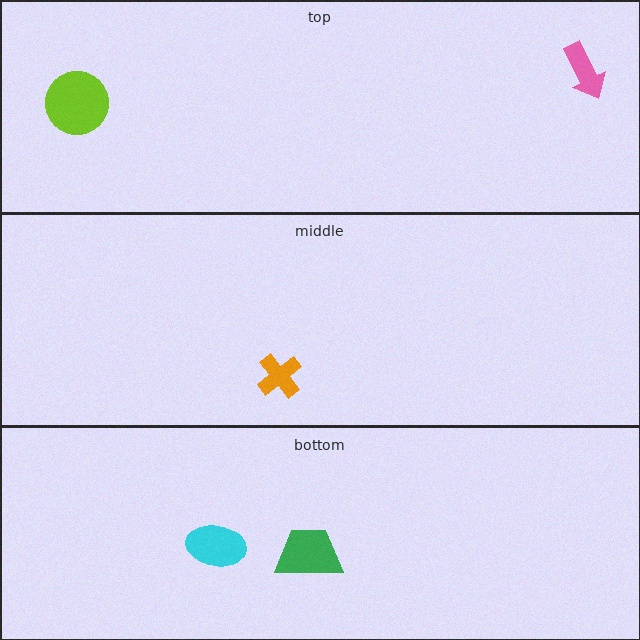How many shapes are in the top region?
2.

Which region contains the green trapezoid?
The bottom region.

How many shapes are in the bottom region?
2.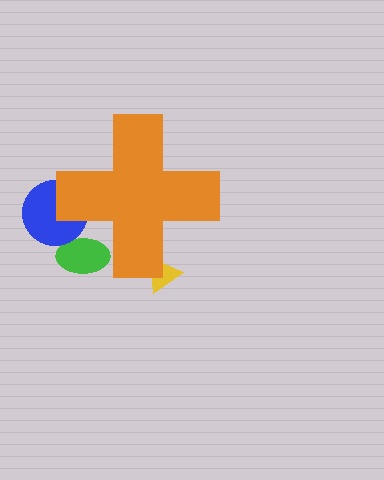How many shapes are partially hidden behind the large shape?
3 shapes are partially hidden.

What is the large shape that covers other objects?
An orange cross.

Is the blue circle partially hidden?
Yes, the blue circle is partially hidden behind the orange cross.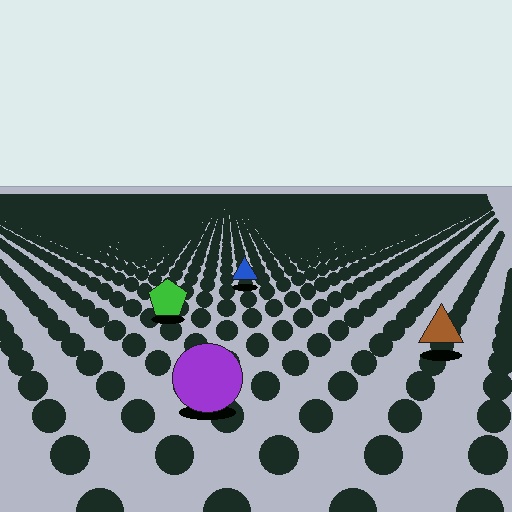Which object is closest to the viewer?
The purple circle is closest. The texture marks near it are larger and more spread out.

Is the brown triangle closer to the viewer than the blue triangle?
Yes. The brown triangle is closer — you can tell from the texture gradient: the ground texture is coarser near it.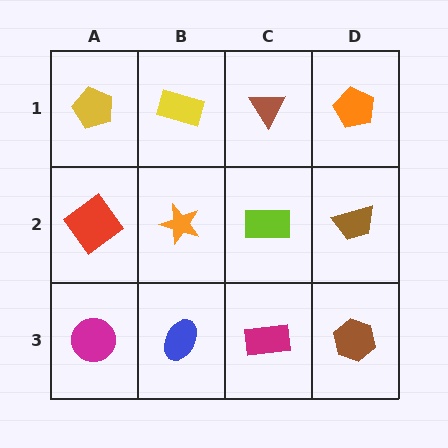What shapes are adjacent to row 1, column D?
A brown trapezoid (row 2, column D), a brown triangle (row 1, column C).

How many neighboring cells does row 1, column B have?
3.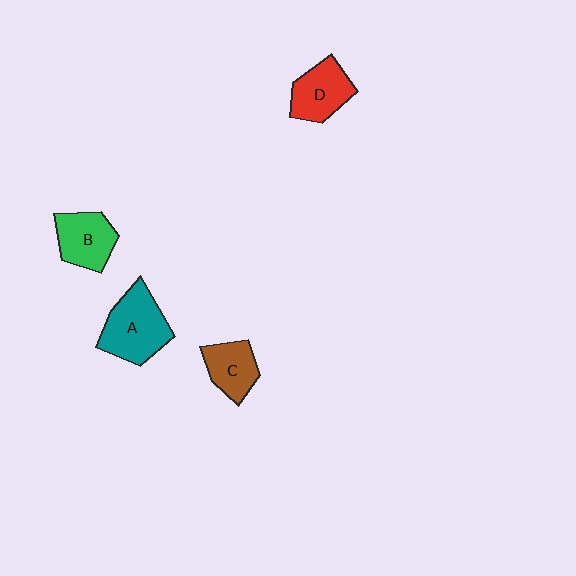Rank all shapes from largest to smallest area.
From largest to smallest: A (teal), B (green), D (red), C (brown).